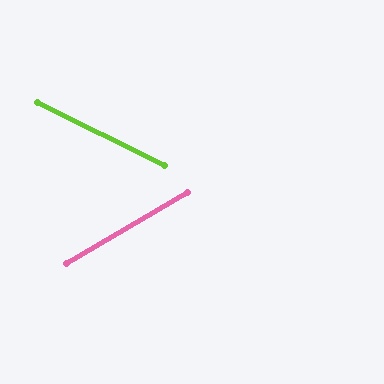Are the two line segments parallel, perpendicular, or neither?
Neither parallel nor perpendicular — they differ by about 57°.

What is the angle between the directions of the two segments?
Approximately 57 degrees.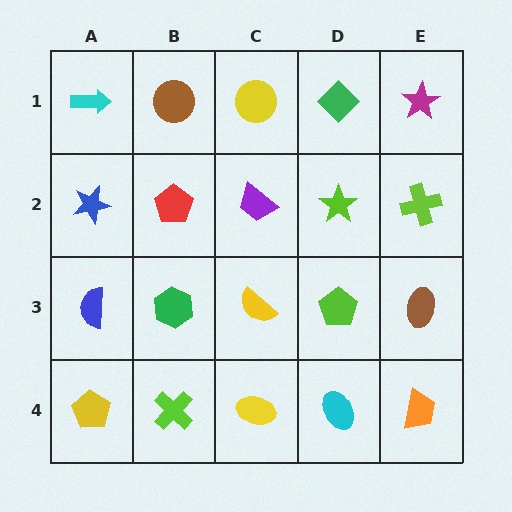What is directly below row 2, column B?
A green hexagon.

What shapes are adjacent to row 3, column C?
A purple trapezoid (row 2, column C), a yellow ellipse (row 4, column C), a green hexagon (row 3, column B), a lime pentagon (row 3, column D).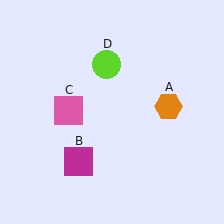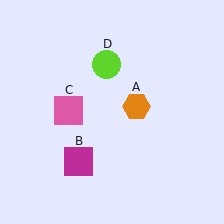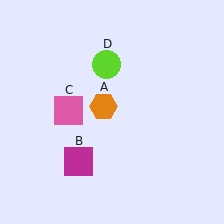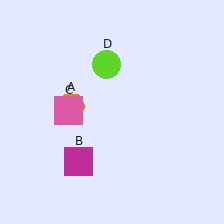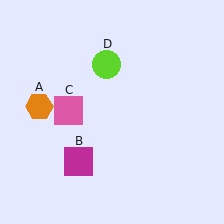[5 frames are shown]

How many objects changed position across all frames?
1 object changed position: orange hexagon (object A).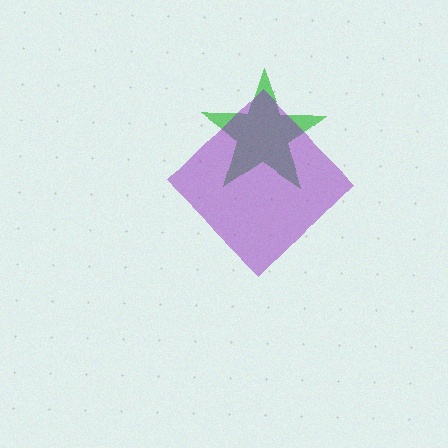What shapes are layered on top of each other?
The layered shapes are: a green star, a purple diamond.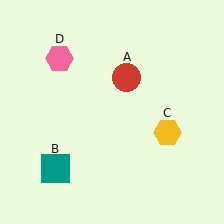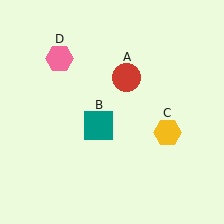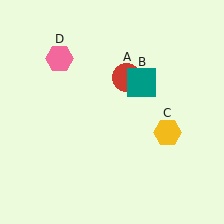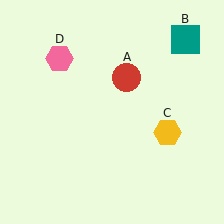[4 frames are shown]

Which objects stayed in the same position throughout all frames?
Red circle (object A) and yellow hexagon (object C) and pink hexagon (object D) remained stationary.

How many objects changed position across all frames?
1 object changed position: teal square (object B).